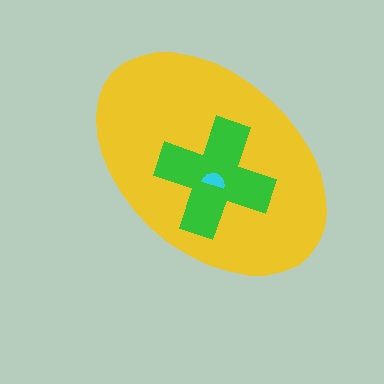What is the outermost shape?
The yellow ellipse.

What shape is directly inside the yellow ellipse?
The green cross.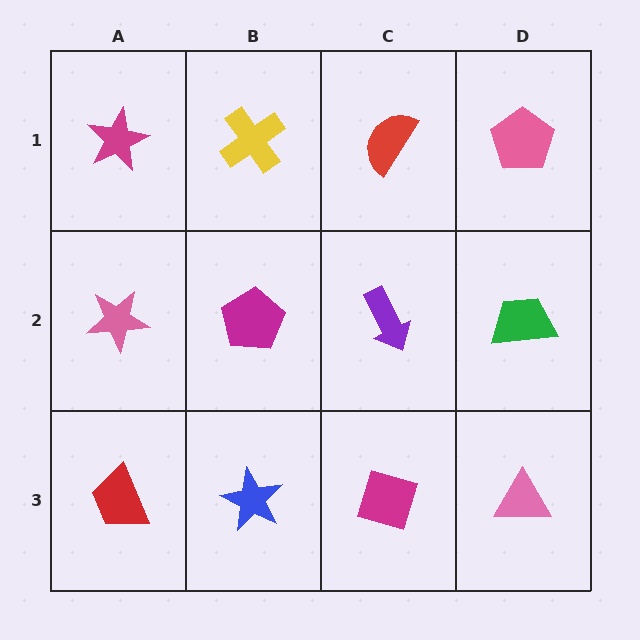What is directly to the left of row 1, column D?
A red semicircle.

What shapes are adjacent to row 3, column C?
A purple arrow (row 2, column C), a blue star (row 3, column B), a pink triangle (row 3, column D).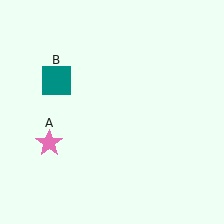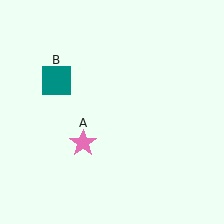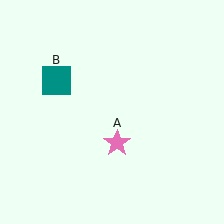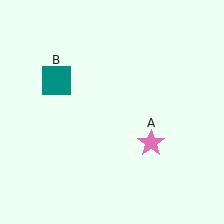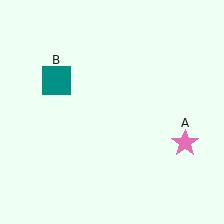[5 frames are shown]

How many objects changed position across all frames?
1 object changed position: pink star (object A).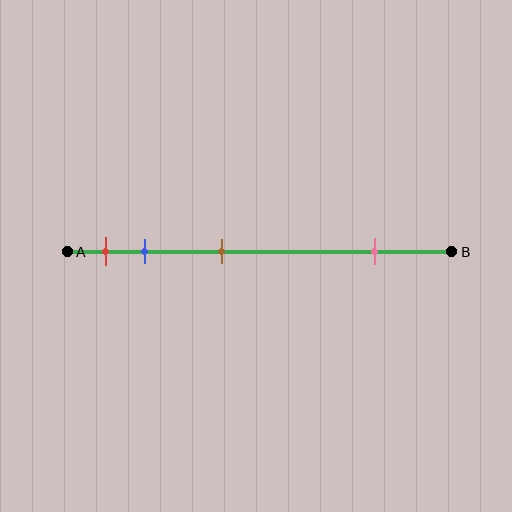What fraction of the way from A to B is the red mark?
The red mark is approximately 10% (0.1) of the way from A to B.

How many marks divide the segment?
There are 4 marks dividing the segment.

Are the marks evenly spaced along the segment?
No, the marks are not evenly spaced.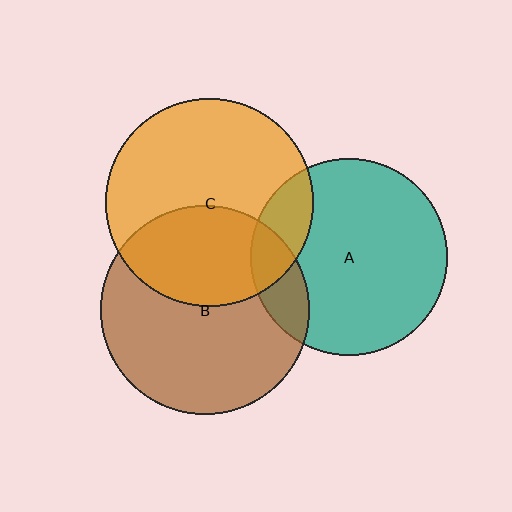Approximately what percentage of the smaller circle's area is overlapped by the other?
Approximately 35%.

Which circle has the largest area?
Circle B (brown).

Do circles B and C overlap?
Yes.